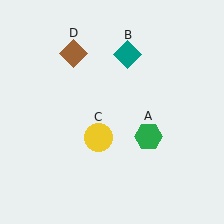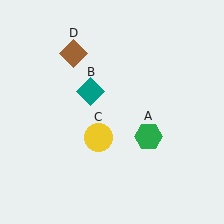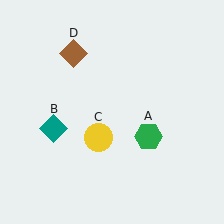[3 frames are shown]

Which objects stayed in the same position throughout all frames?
Green hexagon (object A) and yellow circle (object C) and brown diamond (object D) remained stationary.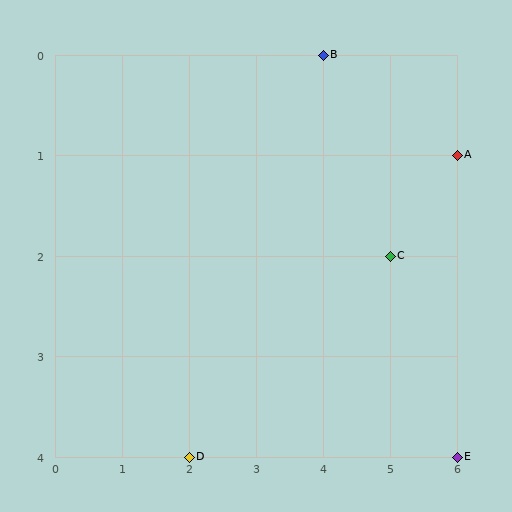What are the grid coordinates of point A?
Point A is at grid coordinates (6, 1).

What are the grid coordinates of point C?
Point C is at grid coordinates (5, 2).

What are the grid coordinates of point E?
Point E is at grid coordinates (6, 4).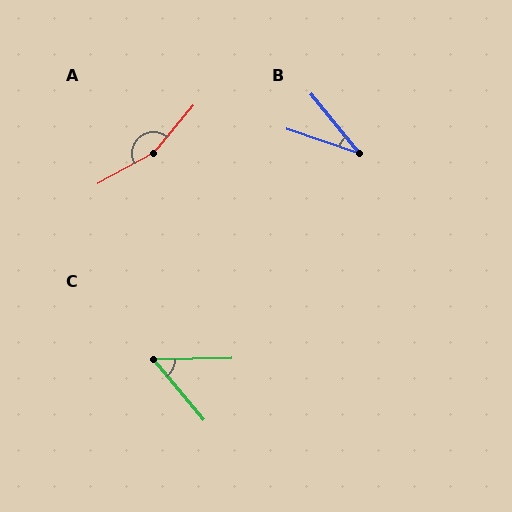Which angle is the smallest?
B, at approximately 32 degrees.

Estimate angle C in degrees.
Approximately 51 degrees.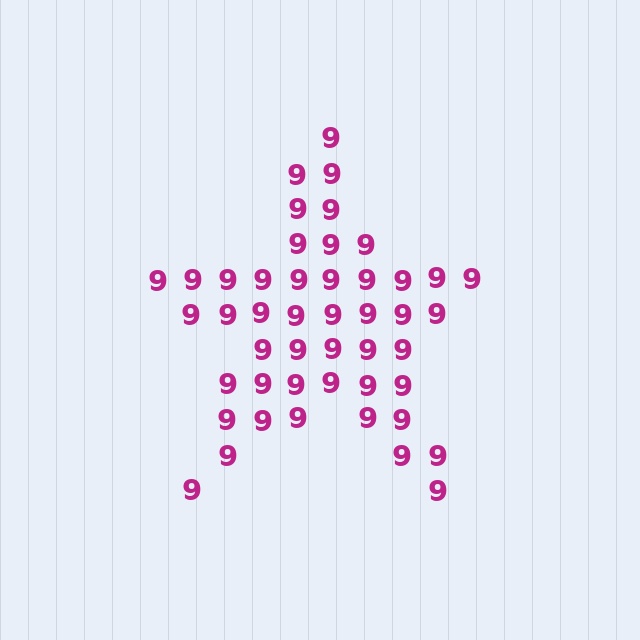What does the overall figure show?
The overall figure shows a star.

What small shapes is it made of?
It is made of small digit 9's.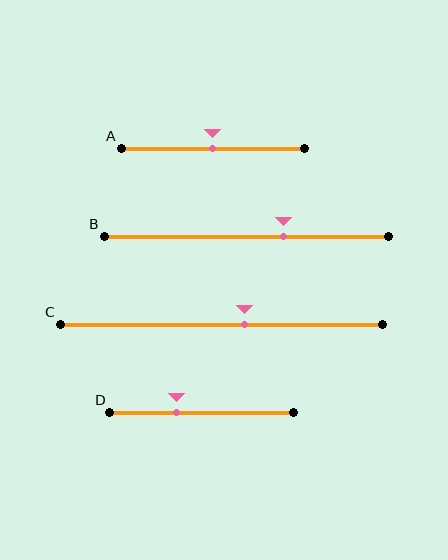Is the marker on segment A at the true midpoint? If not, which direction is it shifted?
Yes, the marker on segment A is at the true midpoint.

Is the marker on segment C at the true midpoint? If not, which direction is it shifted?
No, the marker on segment C is shifted to the right by about 7% of the segment length.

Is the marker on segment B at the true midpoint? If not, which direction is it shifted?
No, the marker on segment B is shifted to the right by about 13% of the segment length.